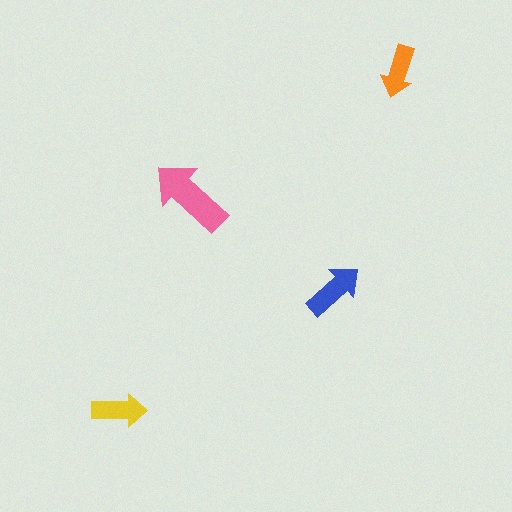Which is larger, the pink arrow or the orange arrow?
The pink one.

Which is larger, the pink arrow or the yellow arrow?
The pink one.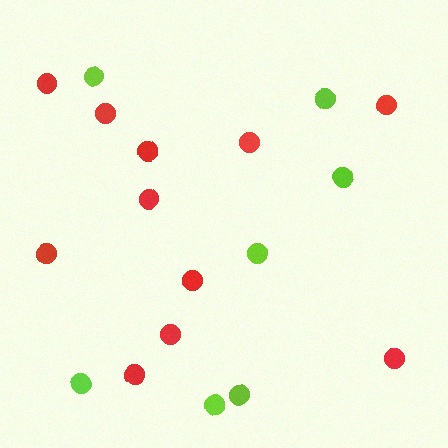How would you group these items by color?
There are 2 groups: one group of lime circles (7) and one group of red circles (11).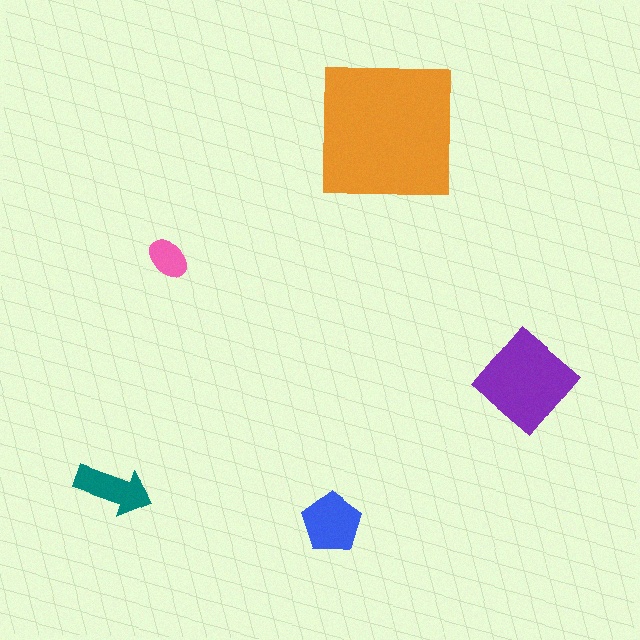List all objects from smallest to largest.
The pink ellipse, the teal arrow, the blue pentagon, the purple diamond, the orange square.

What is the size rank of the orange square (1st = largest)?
1st.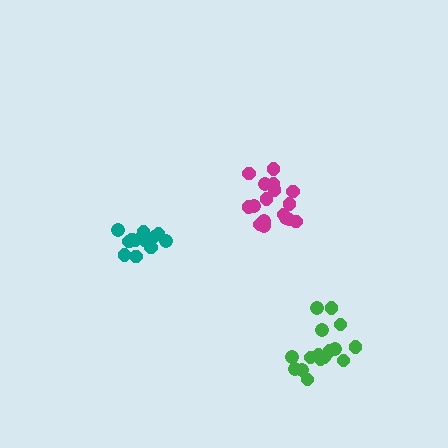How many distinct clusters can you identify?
There are 3 distinct clusters.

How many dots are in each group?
Group 1: 13 dots, Group 2: 18 dots, Group 3: 16 dots (47 total).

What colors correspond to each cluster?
The clusters are colored: teal, magenta, green.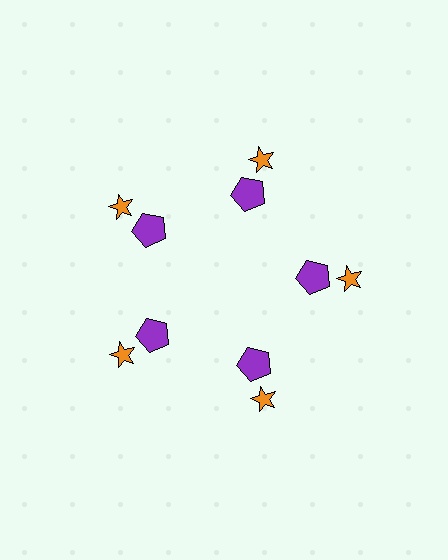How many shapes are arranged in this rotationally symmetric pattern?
There are 10 shapes, arranged in 5 groups of 2.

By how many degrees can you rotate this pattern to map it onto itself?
The pattern maps onto itself every 72 degrees of rotation.